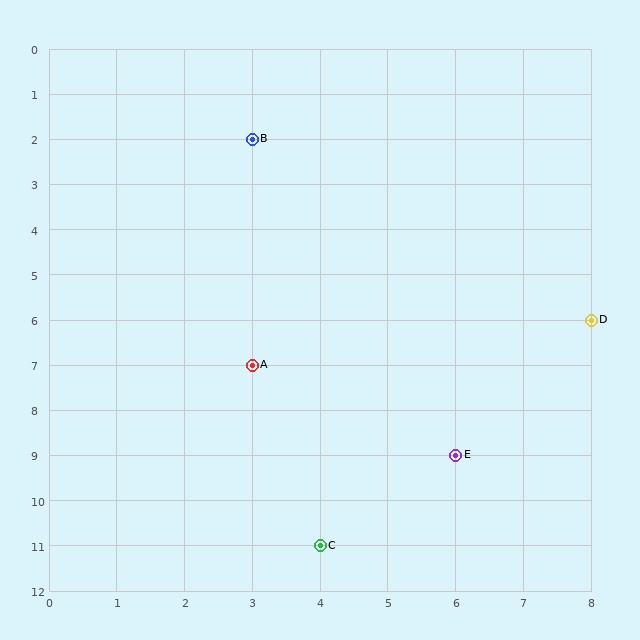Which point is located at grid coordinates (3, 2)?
Point B is at (3, 2).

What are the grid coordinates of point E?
Point E is at grid coordinates (6, 9).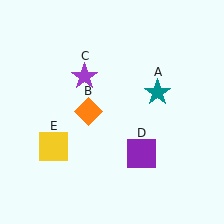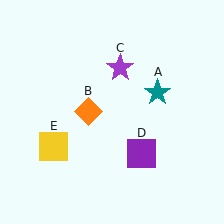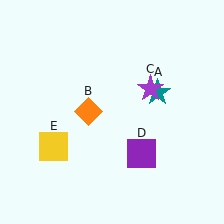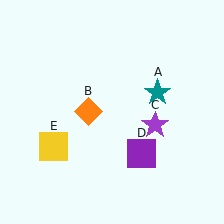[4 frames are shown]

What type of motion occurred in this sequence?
The purple star (object C) rotated clockwise around the center of the scene.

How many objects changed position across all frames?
1 object changed position: purple star (object C).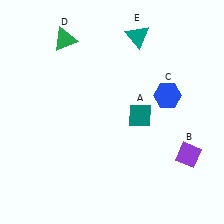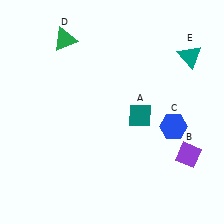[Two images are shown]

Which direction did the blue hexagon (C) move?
The blue hexagon (C) moved down.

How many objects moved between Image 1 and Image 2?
2 objects moved between the two images.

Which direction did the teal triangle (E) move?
The teal triangle (E) moved right.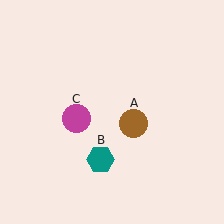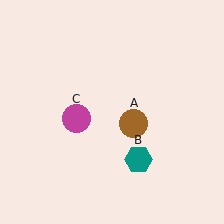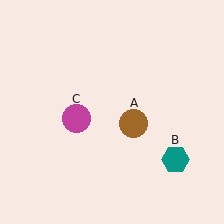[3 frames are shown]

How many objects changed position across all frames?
1 object changed position: teal hexagon (object B).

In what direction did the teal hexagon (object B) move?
The teal hexagon (object B) moved right.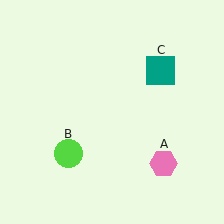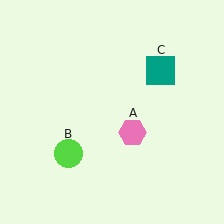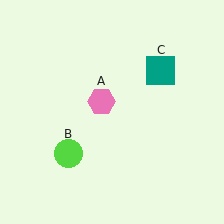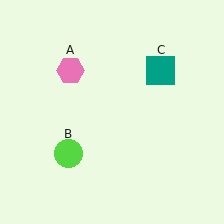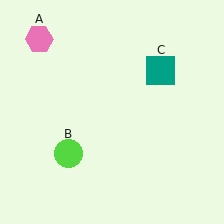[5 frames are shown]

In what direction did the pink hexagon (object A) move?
The pink hexagon (object A) moved up and to the left.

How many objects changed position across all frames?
1 object changed position: pink hexagon (object A).